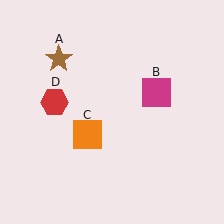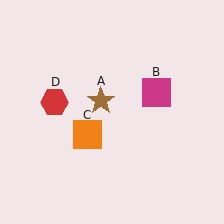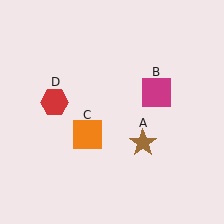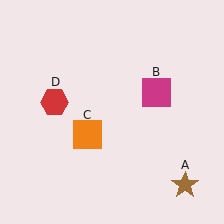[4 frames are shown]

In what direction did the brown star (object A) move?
The brown star (object A) moved down and to the right.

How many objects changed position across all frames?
1 object changed position: brown star (object A).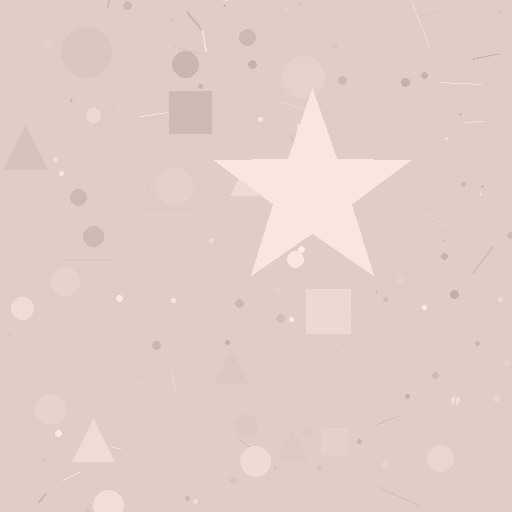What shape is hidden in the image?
A star is hidden in the image.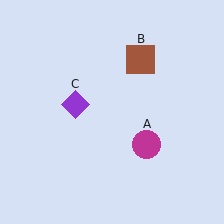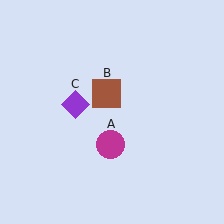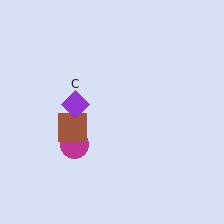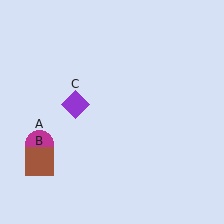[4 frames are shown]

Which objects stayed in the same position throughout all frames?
Purple diamond (object C) remained stationary.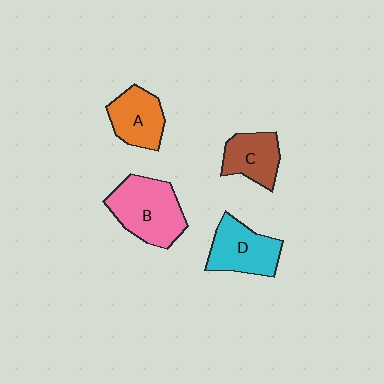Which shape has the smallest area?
Shape C (brown).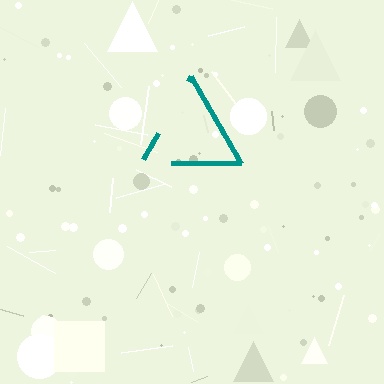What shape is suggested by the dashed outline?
The dashed outline suggests a triangle.